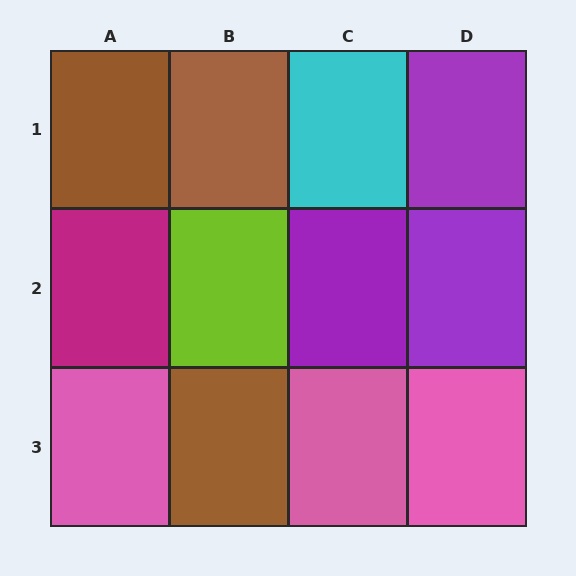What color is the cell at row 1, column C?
Cyan.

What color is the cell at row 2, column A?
Magenta.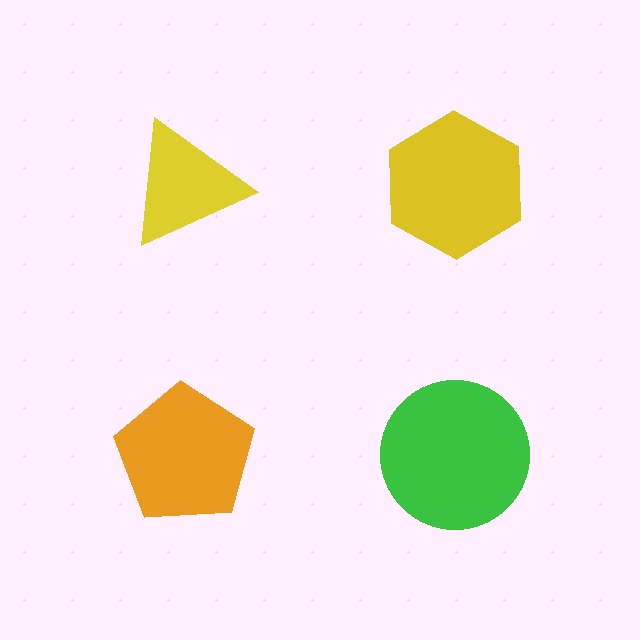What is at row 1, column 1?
A yellow triangle.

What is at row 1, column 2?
A yellow hexagon.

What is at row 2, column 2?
A green circle.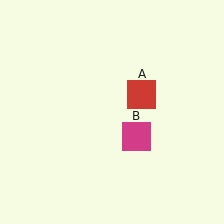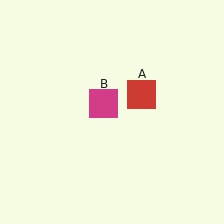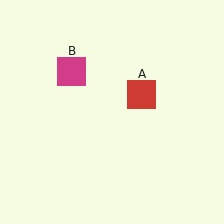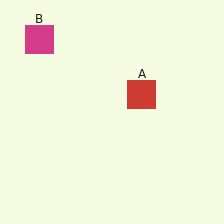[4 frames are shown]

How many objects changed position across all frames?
1 object changed position: magenta square (object B).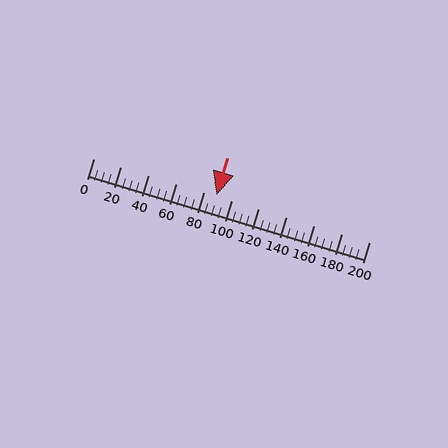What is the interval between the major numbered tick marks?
The major tick marks are spaced 20 units apart.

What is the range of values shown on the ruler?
The ruler shows values from 0 to 200.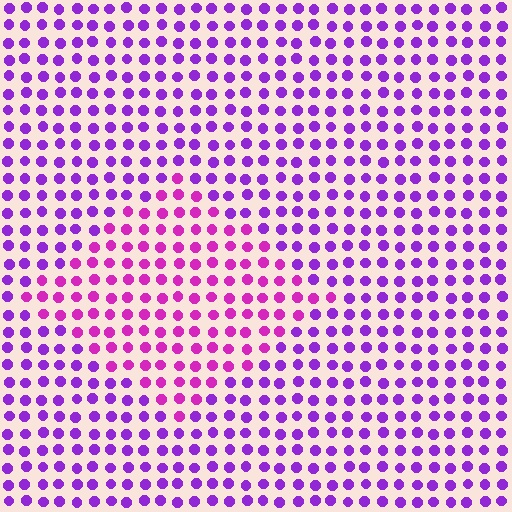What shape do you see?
I see a diamond.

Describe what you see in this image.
The image is filled with small purple elements in a uniform arrangement. A diamond-shaped region is visible where the elements are tinted to a slightly different hue, forming a subtle color boundary.